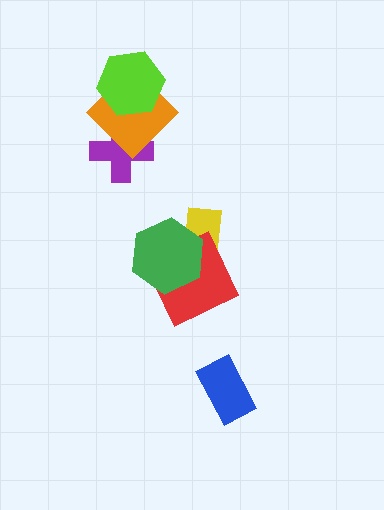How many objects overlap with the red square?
2 objects overlap with the red square.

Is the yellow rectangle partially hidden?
Yes, it is partially covered by another shape.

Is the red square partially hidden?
Yes, it is partially covered by another shape.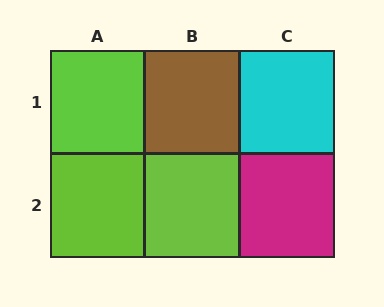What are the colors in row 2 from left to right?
Lime, lime, magenta.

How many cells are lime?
3 cells are lime.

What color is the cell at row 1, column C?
Cyan.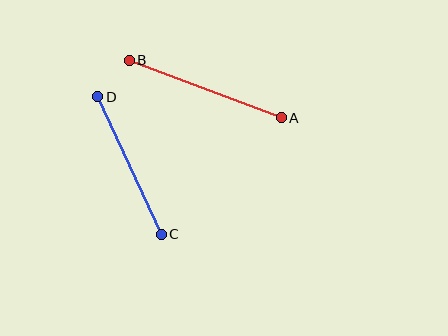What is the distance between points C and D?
The distance is approximately 151 pixels.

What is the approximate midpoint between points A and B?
The midpoint is at approximately (205, 89) pixels.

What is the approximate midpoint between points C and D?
The midpoint is at approximately (130, 166) pixels.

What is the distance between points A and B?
The distance is approximately 163 pixels.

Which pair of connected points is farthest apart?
Points A and B are farthest apart.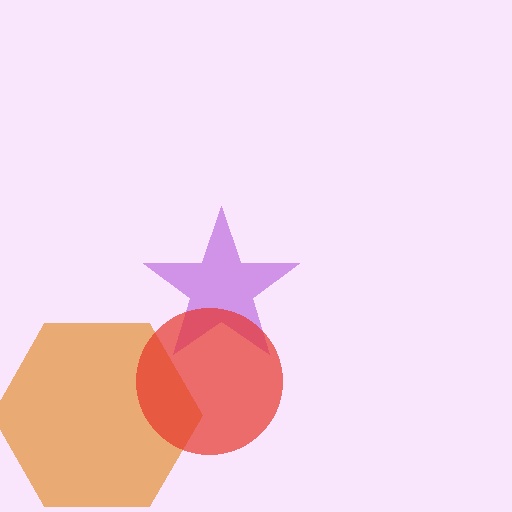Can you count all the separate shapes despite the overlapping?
Yes, there are 3 separate shapes.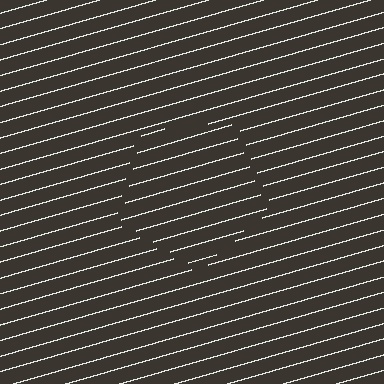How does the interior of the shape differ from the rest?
The interior of the shape contains the same grating, shifted by half a period — the contour is defined by the phase discontinuity where line-ends from the inner and outer gratings abut.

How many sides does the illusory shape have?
5 sides — the line-ends trace a pentagon.